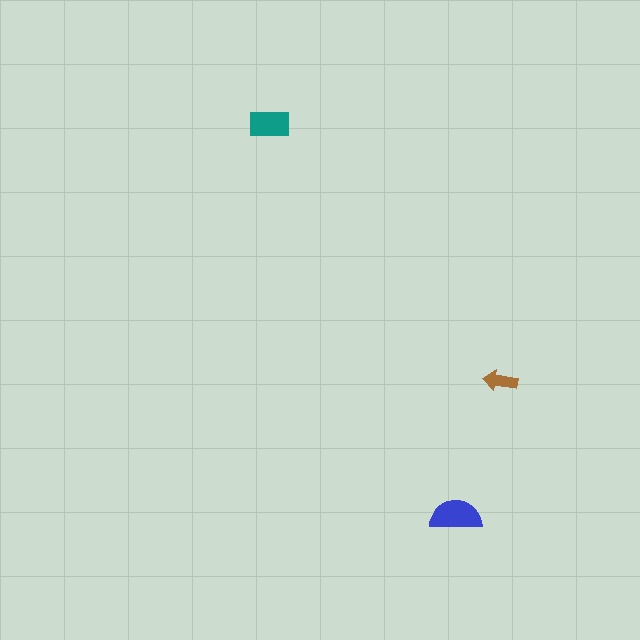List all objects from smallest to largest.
The brown arrow, the teal rectangle, the blue semicircle.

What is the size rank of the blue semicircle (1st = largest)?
1st.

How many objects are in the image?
There are 3 objects in the image.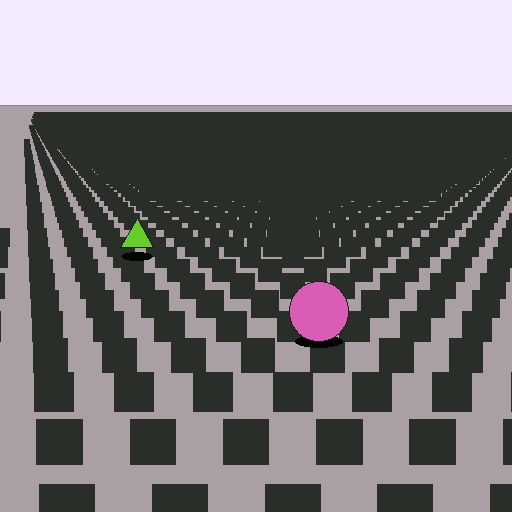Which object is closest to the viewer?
The pink circle is closest. The texture marks near it are larger and more spread out.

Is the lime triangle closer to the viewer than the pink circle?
No. The pink circle is closer — you can tell from the texture gradient: the ground texture is coarser near it.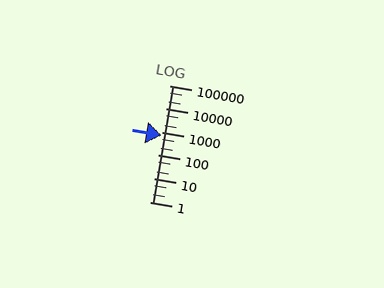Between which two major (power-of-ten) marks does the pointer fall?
The pointer is between 100 and 1000.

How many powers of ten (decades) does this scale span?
The scale spans 5 decades, from 1 to 100000.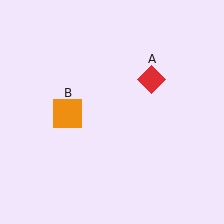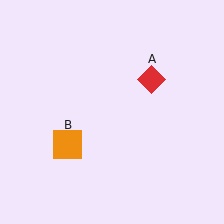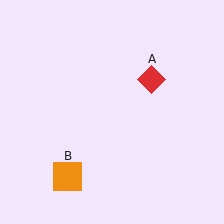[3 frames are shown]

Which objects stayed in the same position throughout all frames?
Red diamond (object A) remained stationary.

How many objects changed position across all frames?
1 object changed position: orange square (object B).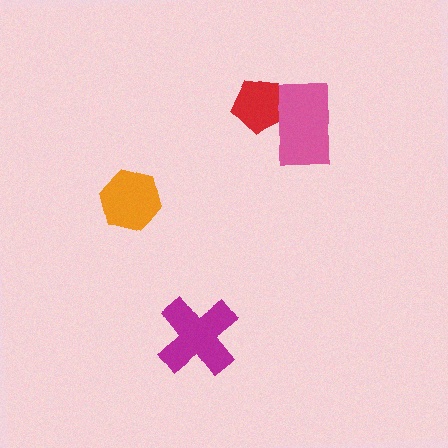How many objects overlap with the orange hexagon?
0 objects overlap with the orange hexagon.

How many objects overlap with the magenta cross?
0 objects overlap with the magenta cross.